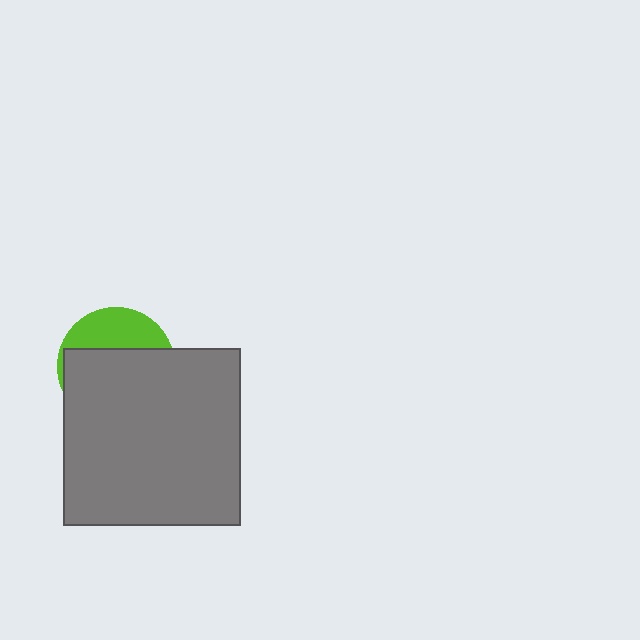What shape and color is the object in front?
The object in front is a gray square.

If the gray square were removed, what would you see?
You would see the complete lime circle.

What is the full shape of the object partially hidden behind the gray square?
The partially hidden object is a lime circle.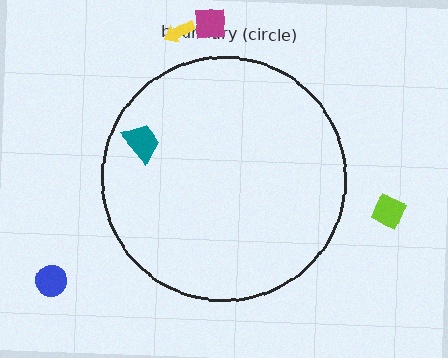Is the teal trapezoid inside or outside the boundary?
Inside.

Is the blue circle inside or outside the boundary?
Outside.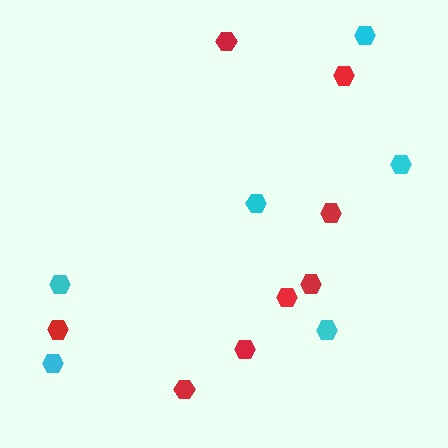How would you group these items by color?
There are 2 groups: one group of red hexagons (8) and one group of cyan hexagons (6).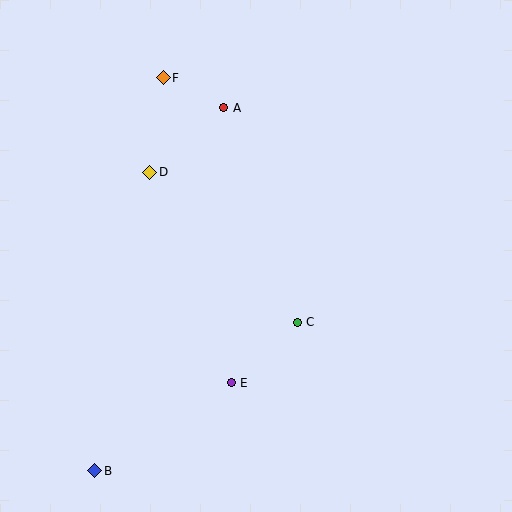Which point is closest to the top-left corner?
Point F is closest to the top-left corner.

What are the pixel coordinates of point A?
Point A is at (224, 108).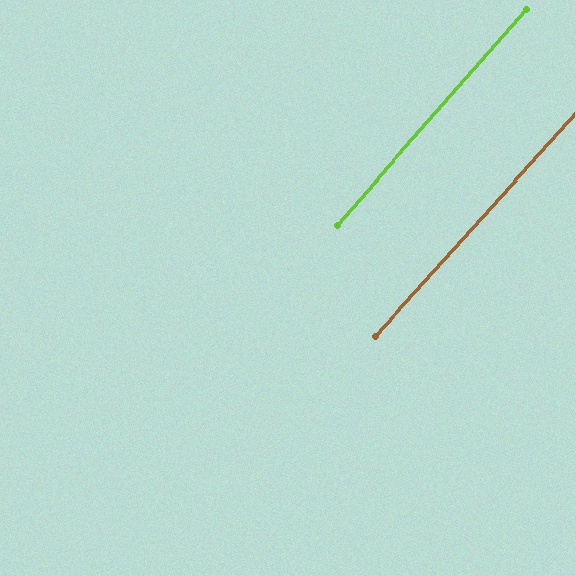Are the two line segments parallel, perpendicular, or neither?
Parallel — their directions differ by only 0.7°.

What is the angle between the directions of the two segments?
Approximately 1 degree.